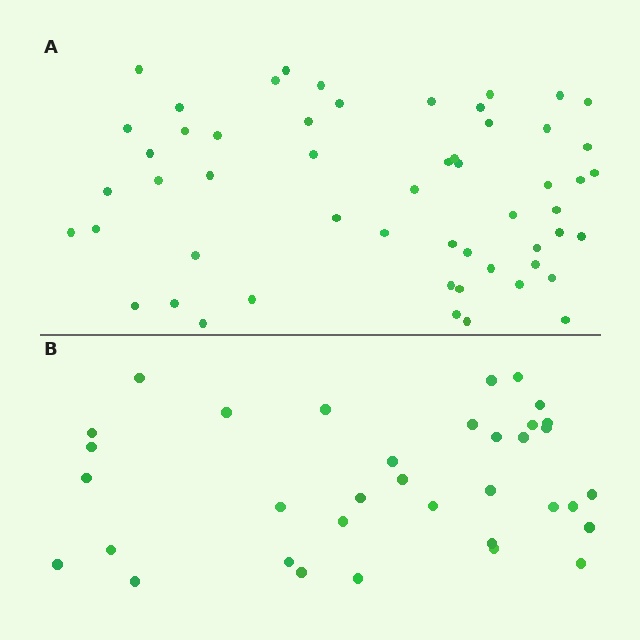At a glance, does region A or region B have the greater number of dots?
Region A (the top region) has more dots.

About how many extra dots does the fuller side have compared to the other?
Region A has approximately 20 more dots than region B.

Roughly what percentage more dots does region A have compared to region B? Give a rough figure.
About 55% more.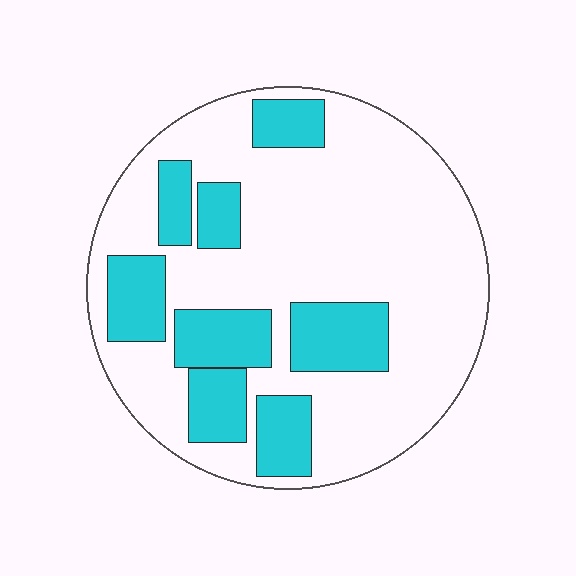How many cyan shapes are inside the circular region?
8.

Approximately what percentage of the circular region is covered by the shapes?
Approximately 30%.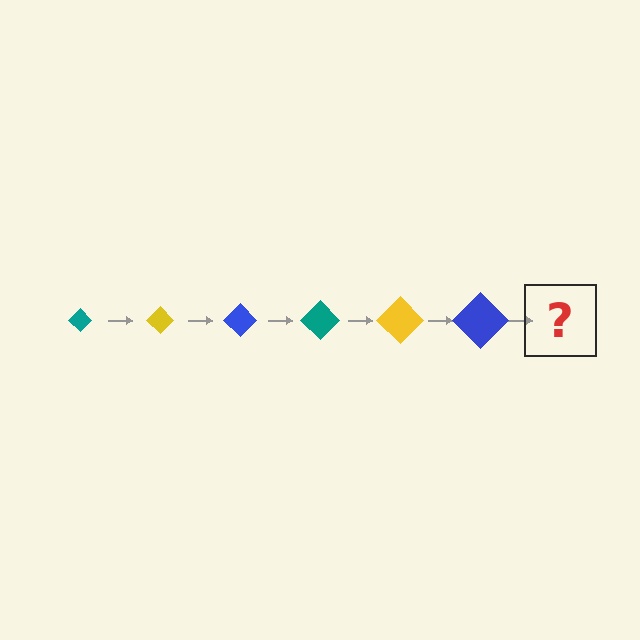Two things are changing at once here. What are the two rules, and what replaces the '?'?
The two rules are that the diamond grows larger each step and the color cycles through teal, yellow, and blue. The '?' should be a teal diamond, larger than the previous one.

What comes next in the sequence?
The next element should be a teal diamond, larger than the previous one.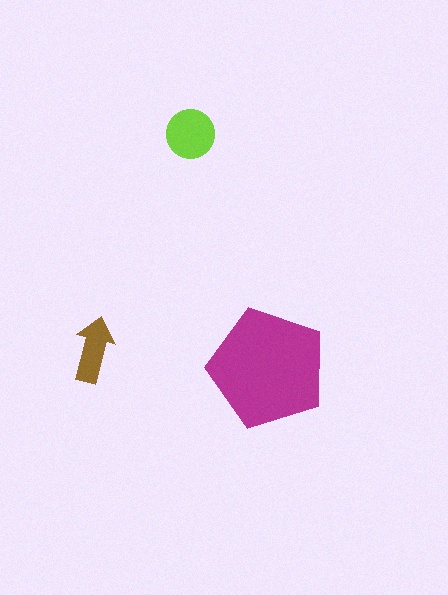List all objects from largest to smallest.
The magenta pentagon, the lime circle, the brown arrow.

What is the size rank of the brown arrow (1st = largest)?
3rd.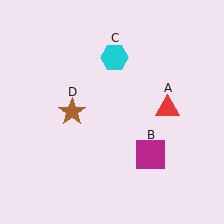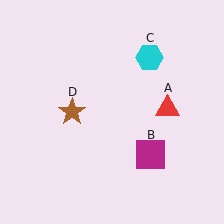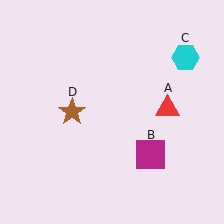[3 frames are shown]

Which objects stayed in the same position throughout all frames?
Red triangle (object A) and magenta square (object B) and brown star (object D) remained stationary.